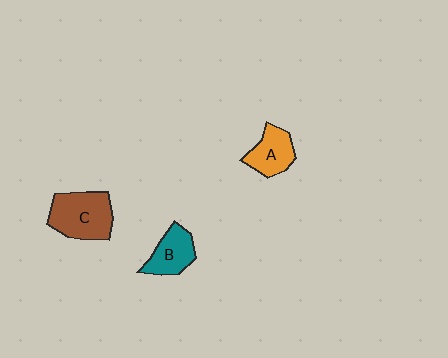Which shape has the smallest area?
Shape A (orange).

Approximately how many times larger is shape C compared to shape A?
Approximately 1.5 times.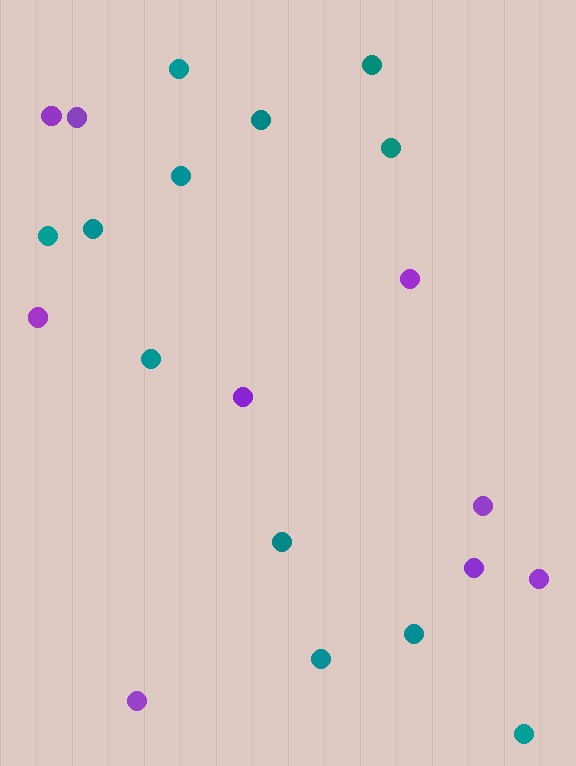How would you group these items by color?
There are 2 groups: one group of purple circles (9) and one group of teal circles (12).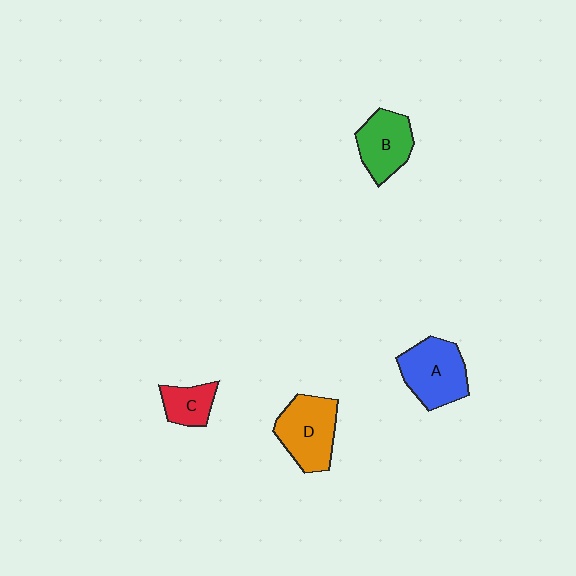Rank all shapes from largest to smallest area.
From largest to smallest: A (blue), D (orange), B (green), C (red).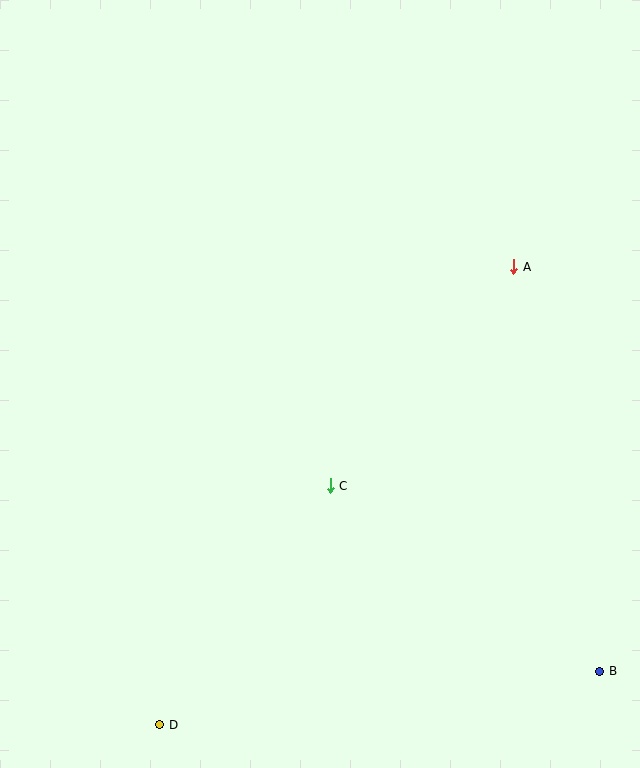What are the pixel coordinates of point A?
Point A is at (514, 267).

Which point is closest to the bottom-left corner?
Point D is closest to the bottom-left corner.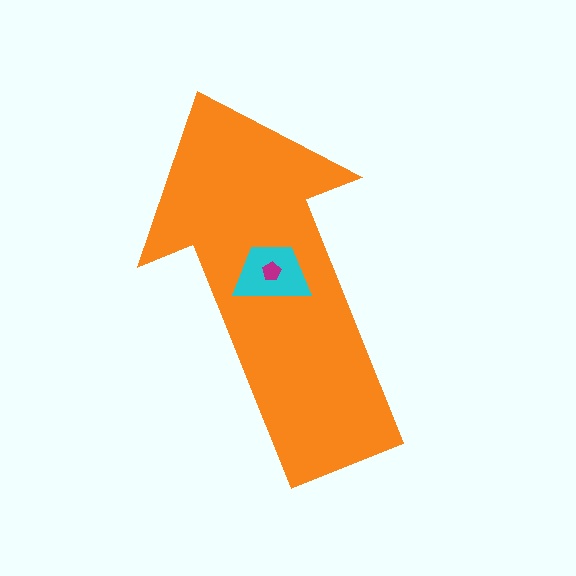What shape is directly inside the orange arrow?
The cyan trapezoid.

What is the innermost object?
The magenta pentagon.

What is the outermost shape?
The orange arrow.